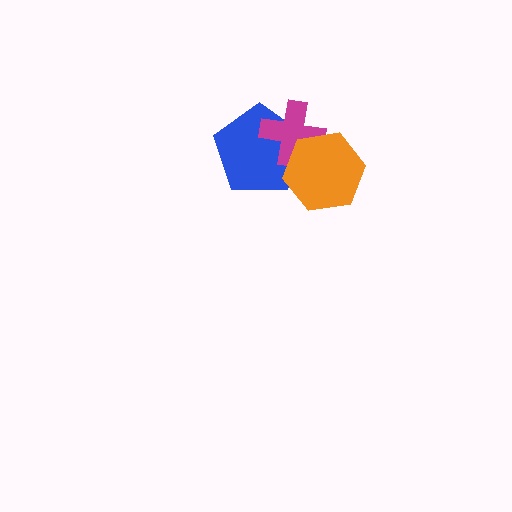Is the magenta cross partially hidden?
Yes, it is partially covered by another shape.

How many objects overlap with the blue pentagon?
2 objects overlap with the blue pentagon.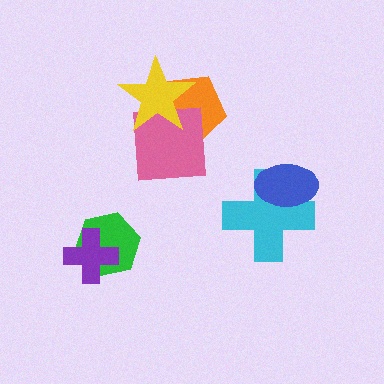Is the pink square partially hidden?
Yes, it is partially covered by another shape.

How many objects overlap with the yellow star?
2 objects overlap with the yellow star.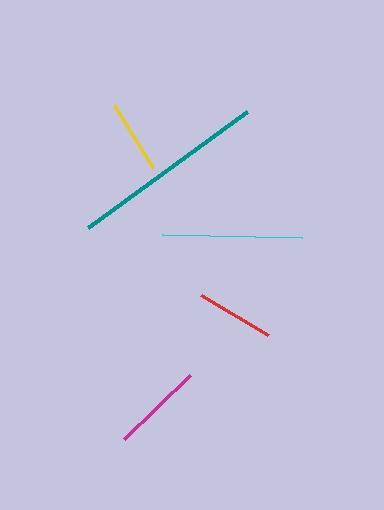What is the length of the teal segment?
The teal segment is approximately 197 pixels long.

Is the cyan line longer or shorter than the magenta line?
The cyan line is longer than the magenta line.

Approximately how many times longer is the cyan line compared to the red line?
The cyan line is approximately 1.8 times the length of the red line.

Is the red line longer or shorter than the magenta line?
The magenta line is longer than the red line.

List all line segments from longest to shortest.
From longest to shortest: teal, cyan, magenta, red, yellow.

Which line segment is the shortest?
The yellow line is the shortest at approximately 74 pixels.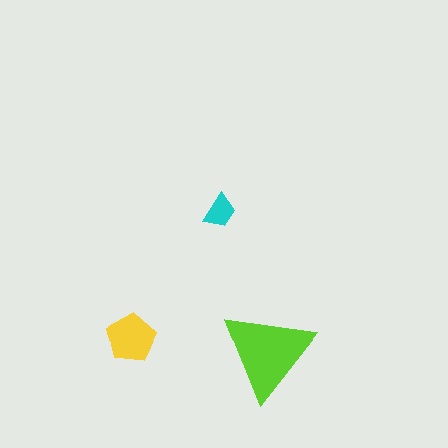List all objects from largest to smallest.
The lime triangle, the yellow pentagon, the cyan trapezoid.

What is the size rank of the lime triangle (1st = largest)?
1st.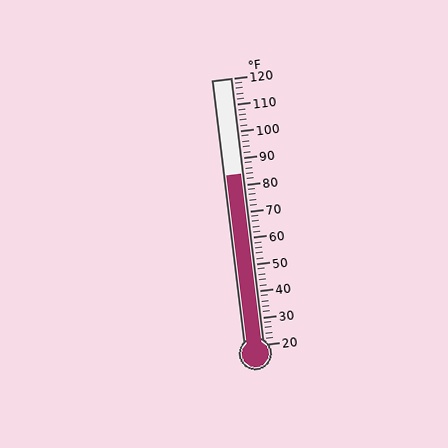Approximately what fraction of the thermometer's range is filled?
The thermometer is filled to approximately 65% of its range.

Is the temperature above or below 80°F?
The temperature is above 80°F.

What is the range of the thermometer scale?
The thermometer scale ranges from 20°F to 120°F.